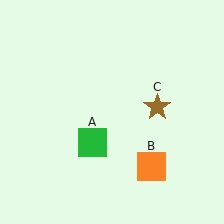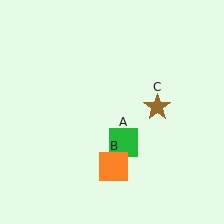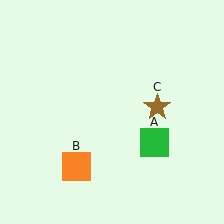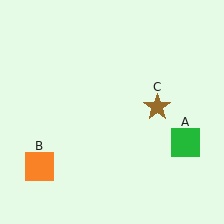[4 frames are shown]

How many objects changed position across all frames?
2 objects changed position: green square (object A), orange square (object B).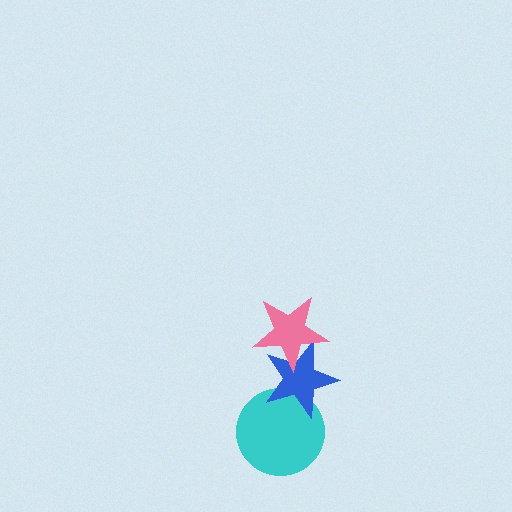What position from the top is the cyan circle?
The cyan circle is 3rd from the top.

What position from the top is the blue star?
The blue star is 2nd from the top.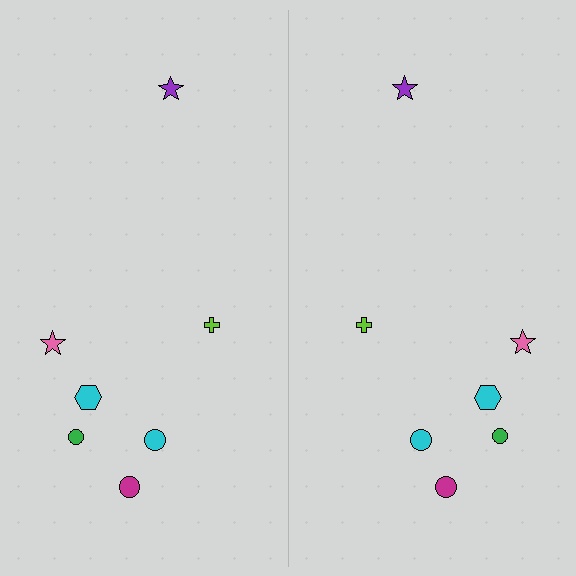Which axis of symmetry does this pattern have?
The pattern has a vertical axis of symmetry running through the center of the image.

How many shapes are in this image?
There are 14 shapes in this image.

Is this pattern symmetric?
Yes, this pattern has bilateral (reflection) symmetry.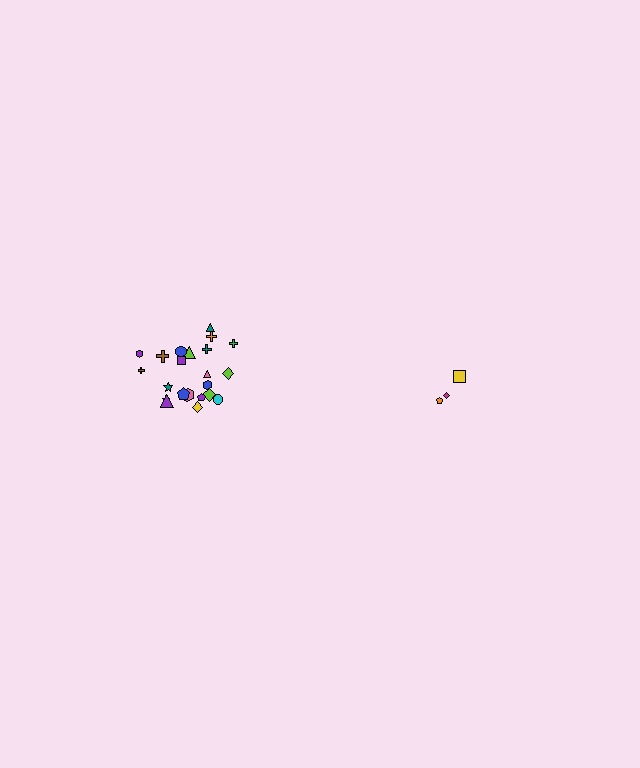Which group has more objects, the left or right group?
The left group.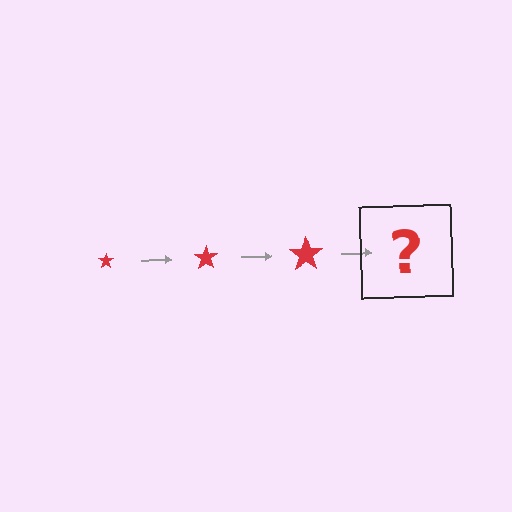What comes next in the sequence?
The next element should be a red star, larger than the previous one.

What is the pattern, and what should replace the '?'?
The pattern is that the star gets progressively larger each step. The '?' should be a red star, larger than the previous one.